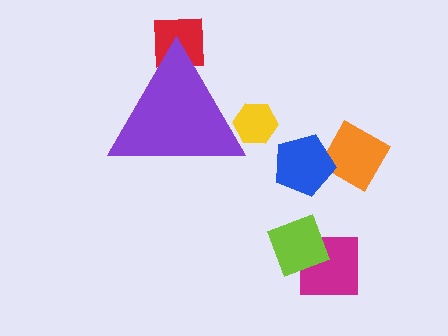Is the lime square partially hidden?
No, the lime square is fully visible.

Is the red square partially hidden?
Yes, the red square is partially hidden behind the purple triangle.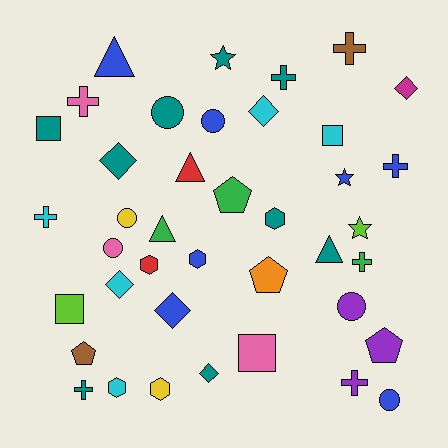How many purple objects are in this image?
There are 3 purple objects.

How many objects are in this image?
There are 40 objects.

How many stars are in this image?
There are 3 stars.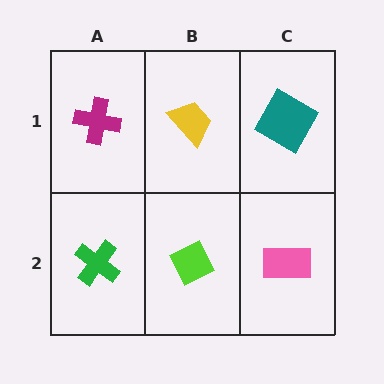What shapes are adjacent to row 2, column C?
A teal square (row 1, column C), a lime diamond (row 2, column B).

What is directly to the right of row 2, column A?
A lime diamond.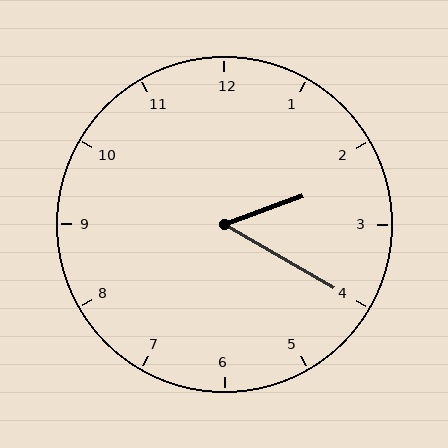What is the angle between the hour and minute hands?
Approximately 50 degrees.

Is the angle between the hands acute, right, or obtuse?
It is acute.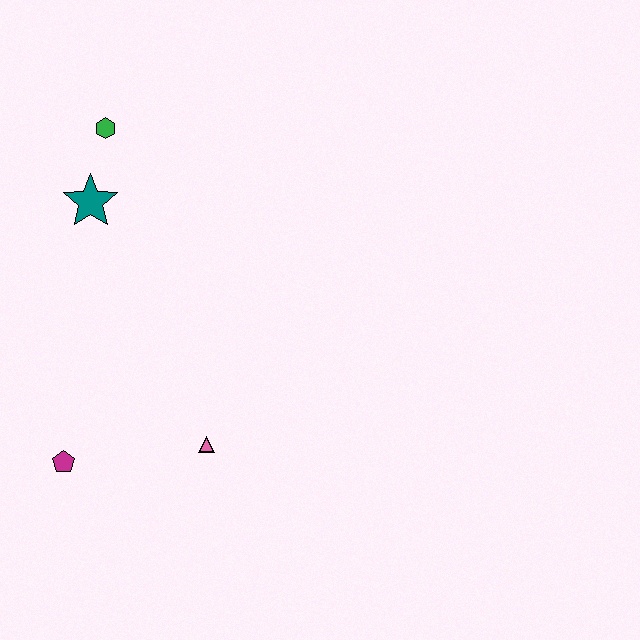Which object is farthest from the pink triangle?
The green hexagon is farthest from the pink triangle.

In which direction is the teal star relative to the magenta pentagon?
The teal star is above the magenta pentagon.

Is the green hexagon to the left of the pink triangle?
Yes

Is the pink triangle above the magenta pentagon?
Yes